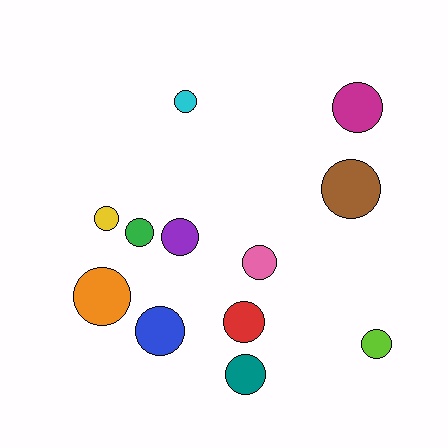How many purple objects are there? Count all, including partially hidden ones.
There is 1 purple object.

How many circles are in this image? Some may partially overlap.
There are 12 circles.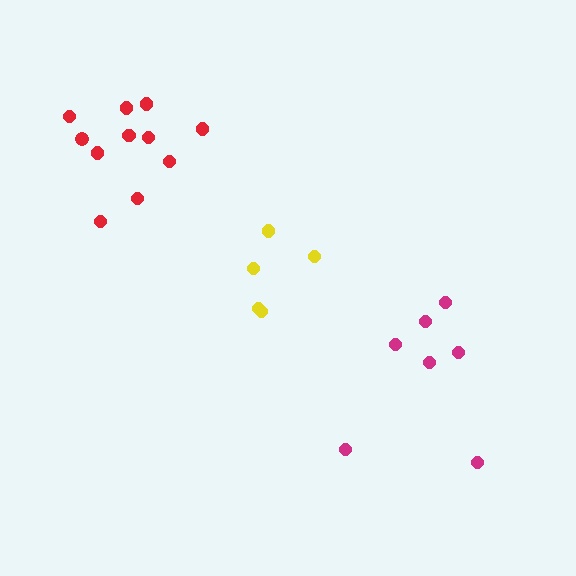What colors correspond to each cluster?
The clusters are colored: magenta, yellow, red.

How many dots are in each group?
Group 1: 7 dots, Group 2: 5 dots, Group 3: 11 dots (23 total).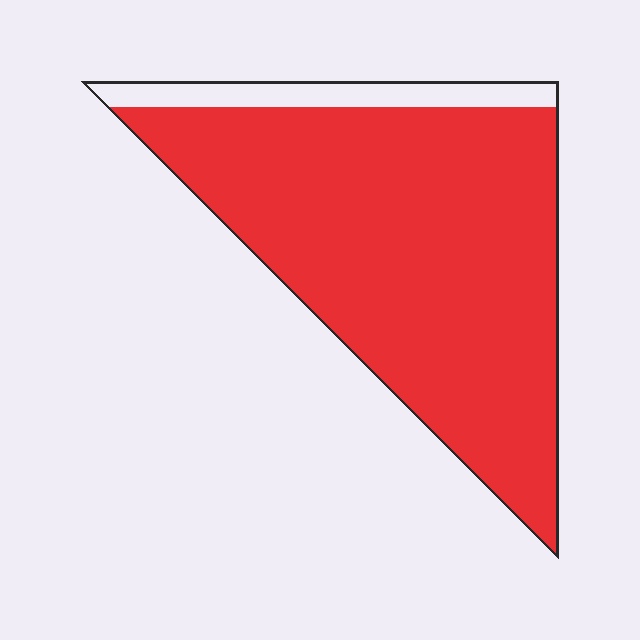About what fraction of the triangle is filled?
About nine tenths (9/10).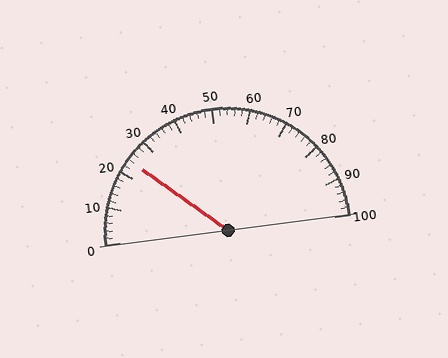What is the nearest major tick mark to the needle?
The nearest major tick mark is 20.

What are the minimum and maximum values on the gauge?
The gauge ranges from 0 to 100.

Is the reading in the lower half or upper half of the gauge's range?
The reading is in the lower half of the range (0 to 100).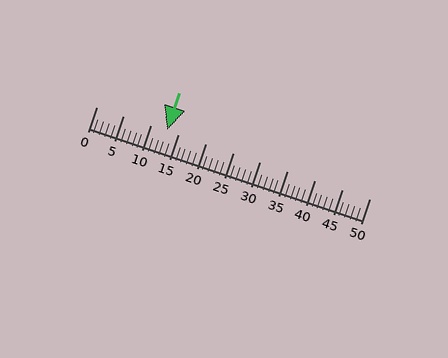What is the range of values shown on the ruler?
The ruler shows values from 0 to 50.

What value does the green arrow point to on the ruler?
The green arrow points to approximately 13.